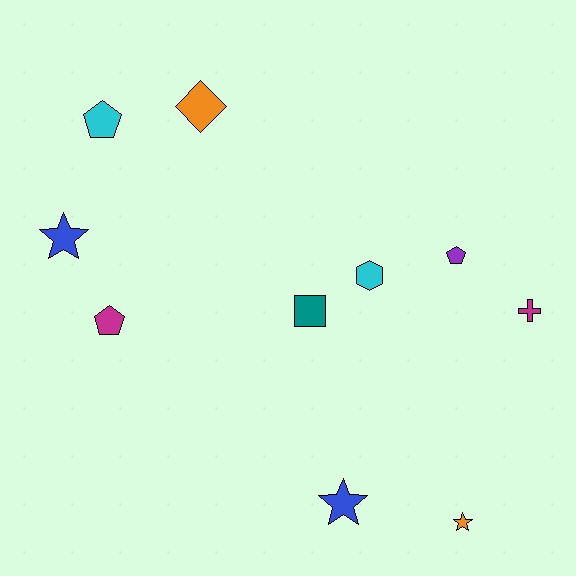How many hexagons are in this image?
There is 1 hexagon.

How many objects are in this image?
There are 10 objects.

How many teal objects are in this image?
There is 1 teal object.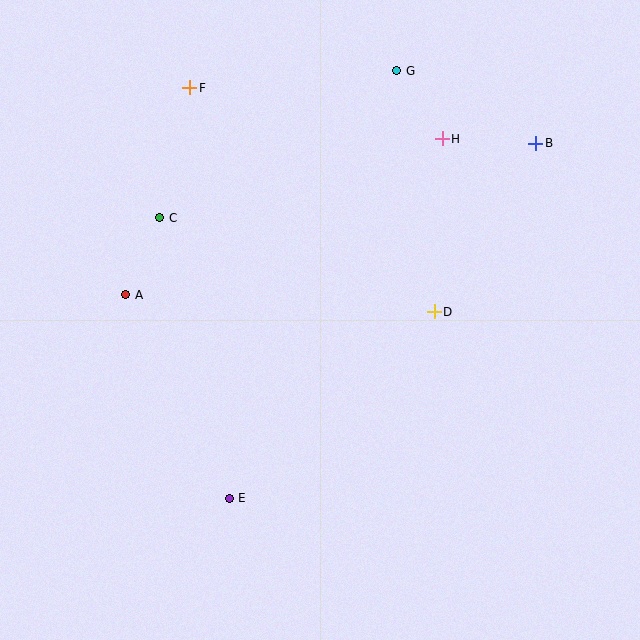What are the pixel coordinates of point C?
Point C is at (160, 218).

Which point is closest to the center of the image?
Point D at (434, 312) is closest to the center.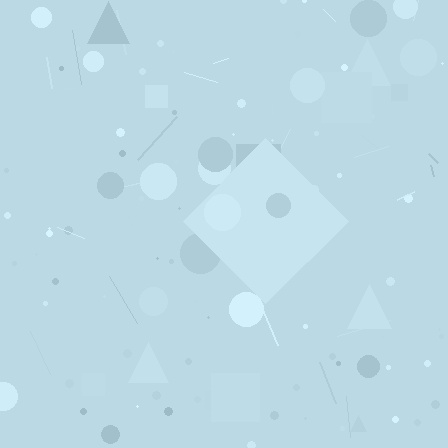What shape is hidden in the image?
A diamond is hidden in the image.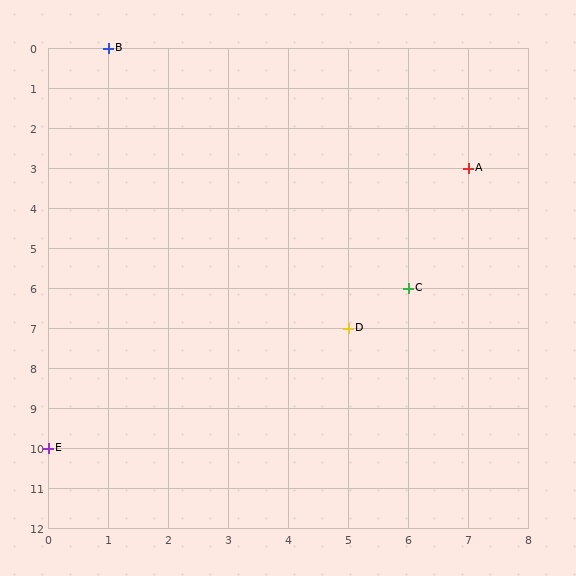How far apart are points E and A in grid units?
Points E and A are 7 columns and 7 rows apart (about 9.9 grid units diagonally).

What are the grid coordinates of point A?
Point A is at grid coordinates (7, 3).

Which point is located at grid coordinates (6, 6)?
Point C is at (6, 6).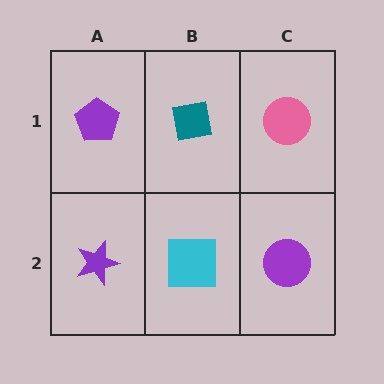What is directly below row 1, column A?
A purple star.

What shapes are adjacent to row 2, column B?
A teal square (row 1, column B), a purple star (row 2, column A), a purple circle (row 2, column C).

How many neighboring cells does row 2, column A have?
2.